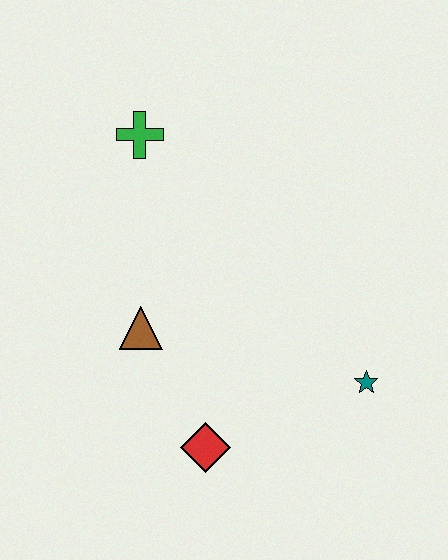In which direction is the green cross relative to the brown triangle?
The green cross is above the brown triangle.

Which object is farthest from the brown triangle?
The teal star is farthest from the brown triangle.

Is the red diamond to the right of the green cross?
Yes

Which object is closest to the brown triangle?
The red diamond is closest to the brown triangle.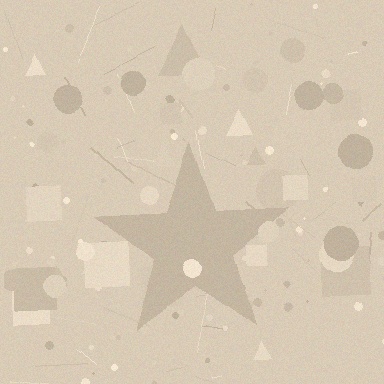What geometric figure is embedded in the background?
A star is embedded in the background.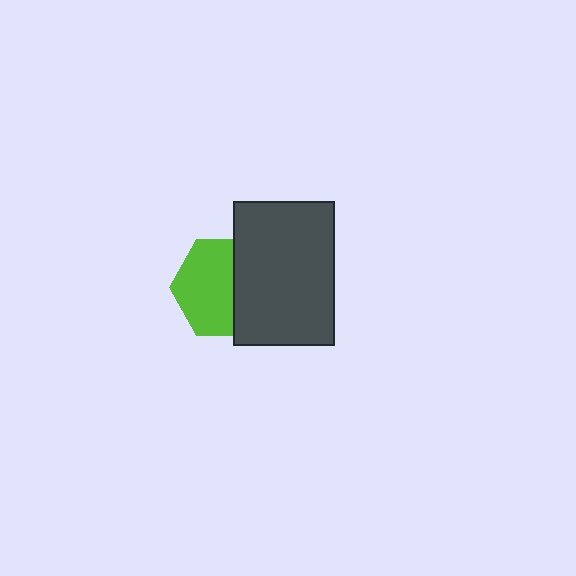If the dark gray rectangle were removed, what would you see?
You would see the complete lime hexagon.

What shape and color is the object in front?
The object in front is a dark gray rectangle.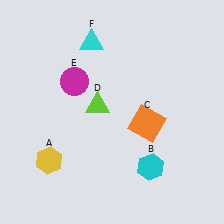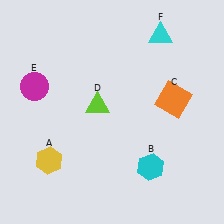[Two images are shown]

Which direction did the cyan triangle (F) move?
The cyan triangle (F) moved right.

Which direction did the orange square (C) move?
The orange square (C) moved right.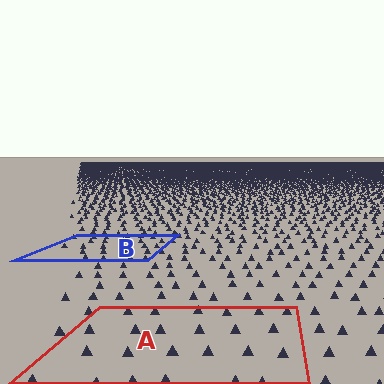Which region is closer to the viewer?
Region A is closer. The texture elements there are larger and more spread out.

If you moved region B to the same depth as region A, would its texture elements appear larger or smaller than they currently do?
They would appear larger. At a closer depth, the same texture elements are projected at a bigger on-screen size.